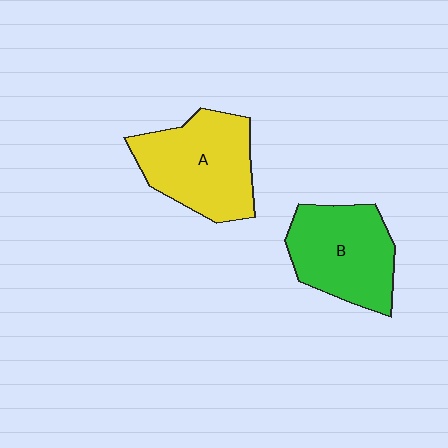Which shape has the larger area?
Shape A (yellow).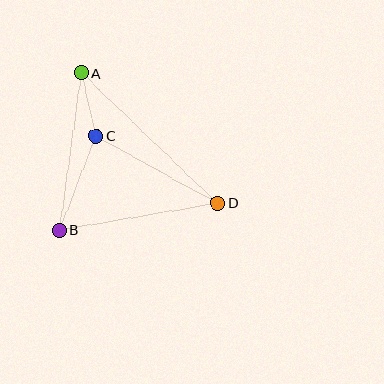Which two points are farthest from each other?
Points A and D are farthest from each other.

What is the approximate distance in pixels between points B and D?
The distance between B and D is approximately 161 pixels.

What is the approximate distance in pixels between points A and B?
The distance between A and B is approximately 159 pixels.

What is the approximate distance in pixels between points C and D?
The distance between C and D is approximately 138 pixels.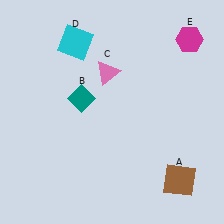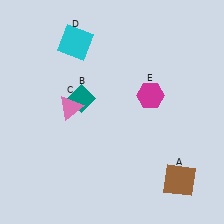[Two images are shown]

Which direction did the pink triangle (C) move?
The pink triangle (C) moved left.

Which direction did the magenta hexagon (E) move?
The magenta hexagon (E) moved down.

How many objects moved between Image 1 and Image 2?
2 objects moved between the two images.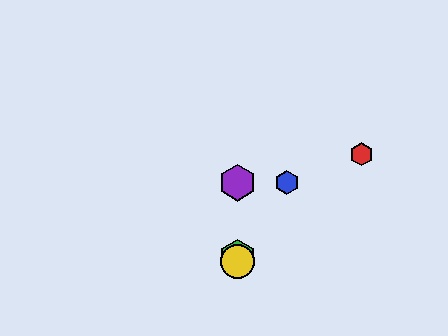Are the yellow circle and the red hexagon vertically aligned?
No, the yellow circle is at x≈237 and the red hexagon is at x≈362.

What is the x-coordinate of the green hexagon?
The green hexagon is at x≈237.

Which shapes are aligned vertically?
The green hexagon, the yellow circle, the purple hexagon are aligned vertically.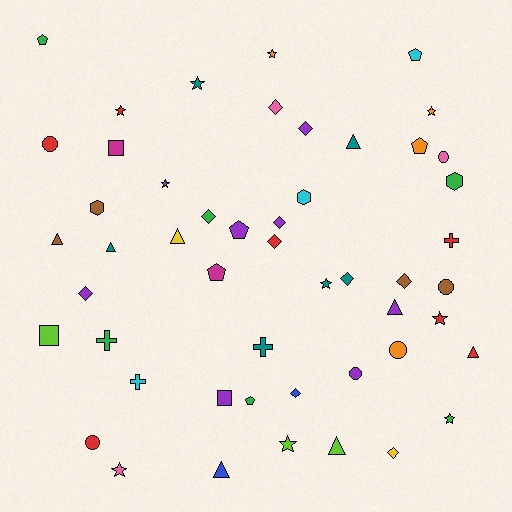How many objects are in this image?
There are 50 objects.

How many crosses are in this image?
There are 4 crosses.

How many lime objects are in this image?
There are 3 lime objects.